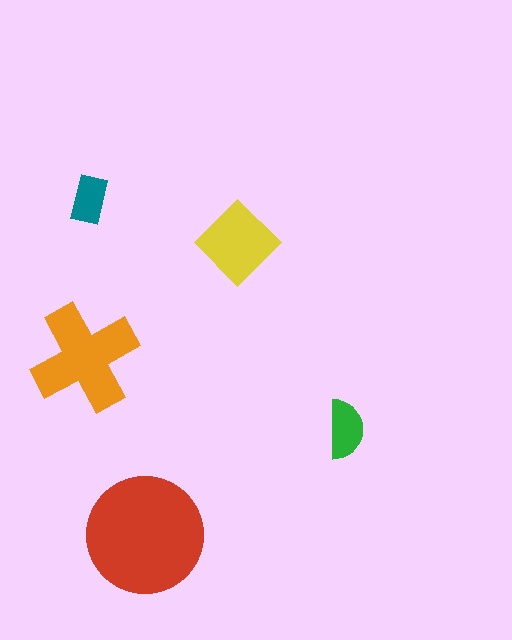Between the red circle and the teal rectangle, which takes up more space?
The red circle.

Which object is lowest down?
The red circle is bottommost.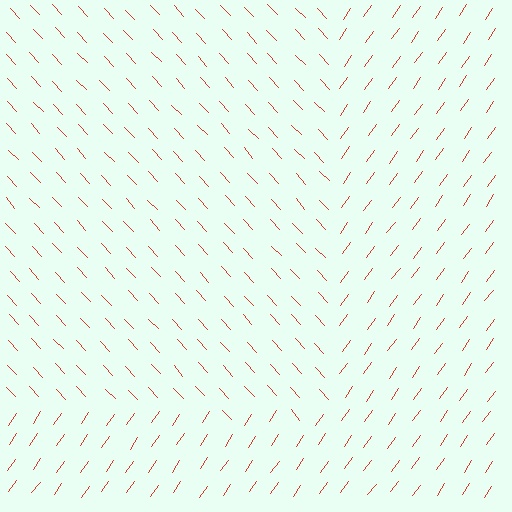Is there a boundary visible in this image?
Yes, there is a texture boundary formed by a change in line orientation.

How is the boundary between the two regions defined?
The boundary is defined purely by a change in line orientation (approximately 78 degrees difference). All lines are the same color and thickness.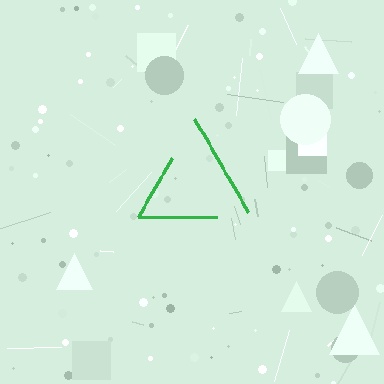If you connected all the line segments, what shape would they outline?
They would outline a triangle.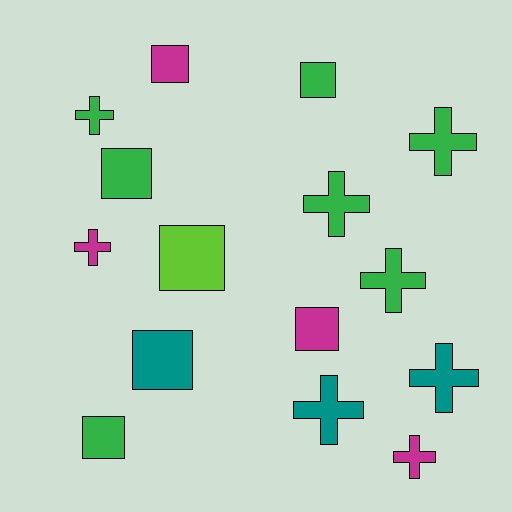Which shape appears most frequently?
Cross, with 8 objects.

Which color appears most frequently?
Green, with 7 objects.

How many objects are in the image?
There are 15 objects.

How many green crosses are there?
There are 4 green crosses.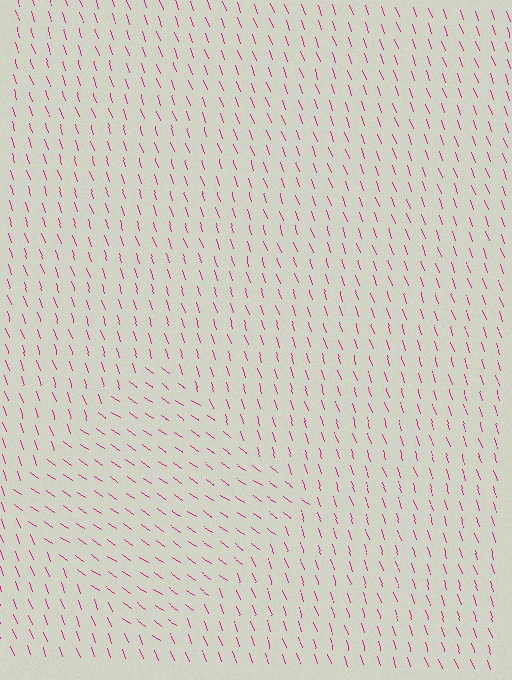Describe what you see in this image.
The image is filled with small magenta line segments. A diamond region in the image has lines oriented differently from the surrounding lines, creating a visible texture boundary.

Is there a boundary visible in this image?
Yes, there is a texture boundary formed by a change in line orientation.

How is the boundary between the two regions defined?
The boundary is defined purely by a change in line orientation (approximately 36 degrees difference). All lines are the same color and thickness.